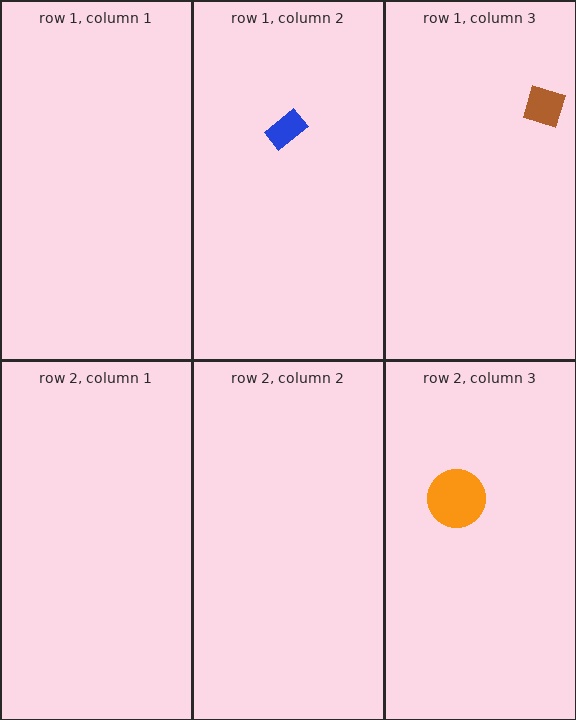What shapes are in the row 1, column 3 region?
The brown diamond.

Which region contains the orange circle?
The row 2, column 3 region.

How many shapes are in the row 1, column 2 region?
1.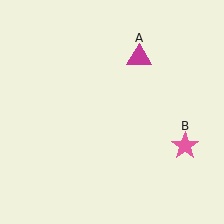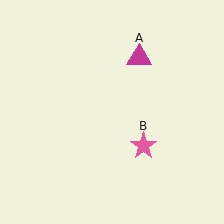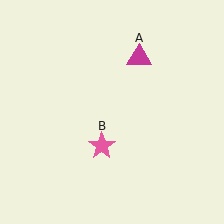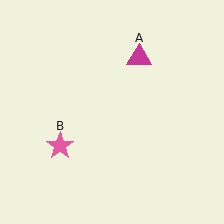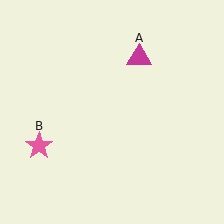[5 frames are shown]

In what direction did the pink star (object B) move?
The pink star (object B) moved left.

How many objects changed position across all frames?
1 object changed position: pink star (object B).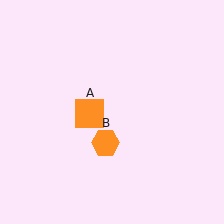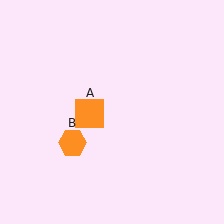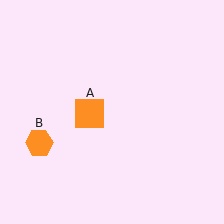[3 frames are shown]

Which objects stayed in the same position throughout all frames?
Orange square (object A) remained stationary.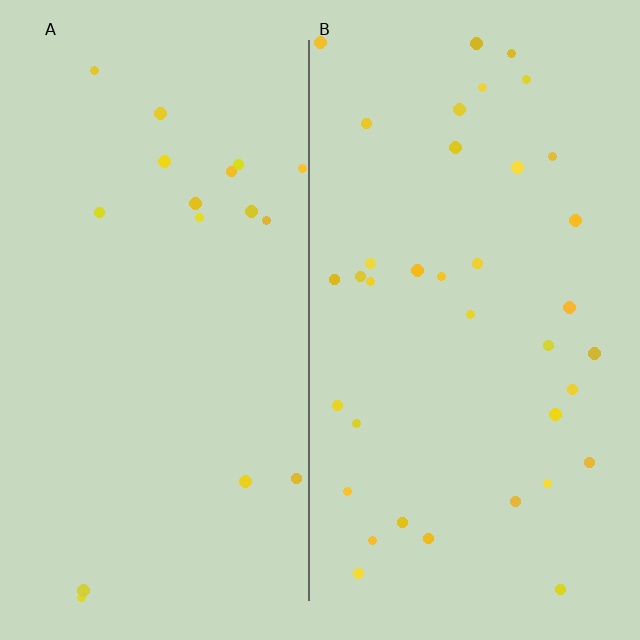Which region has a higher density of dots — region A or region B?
B (the right).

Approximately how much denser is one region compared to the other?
Approximately 2.2× — region B over region A.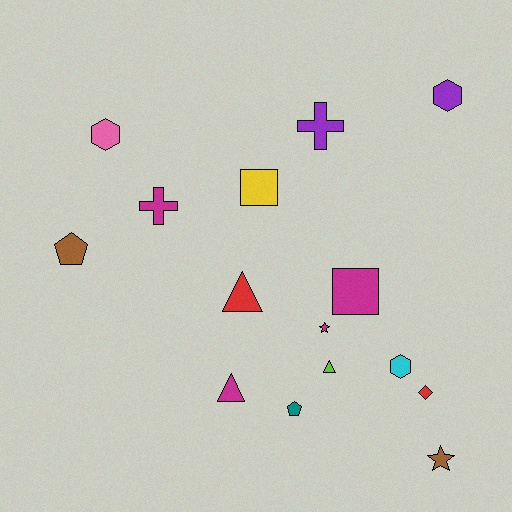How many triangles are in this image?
There are 3 triangles.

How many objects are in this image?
There are 15 objects.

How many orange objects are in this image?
There are no orange objects.